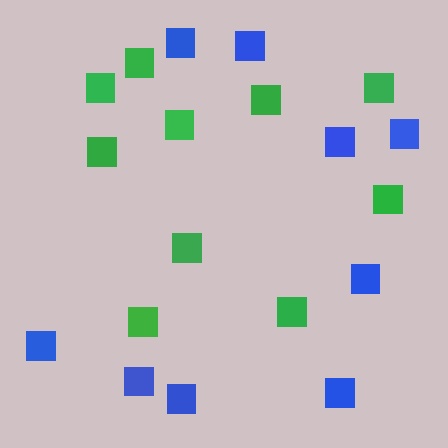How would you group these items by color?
There are 2 groups: one group of blue squares (9) and one group of green squares (10).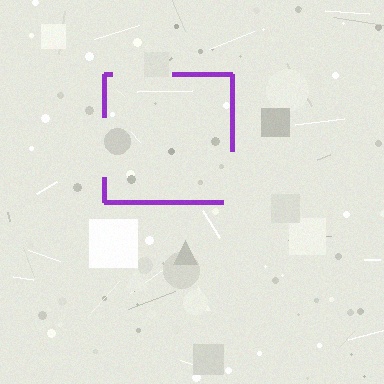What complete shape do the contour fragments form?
The contour fragments form a square.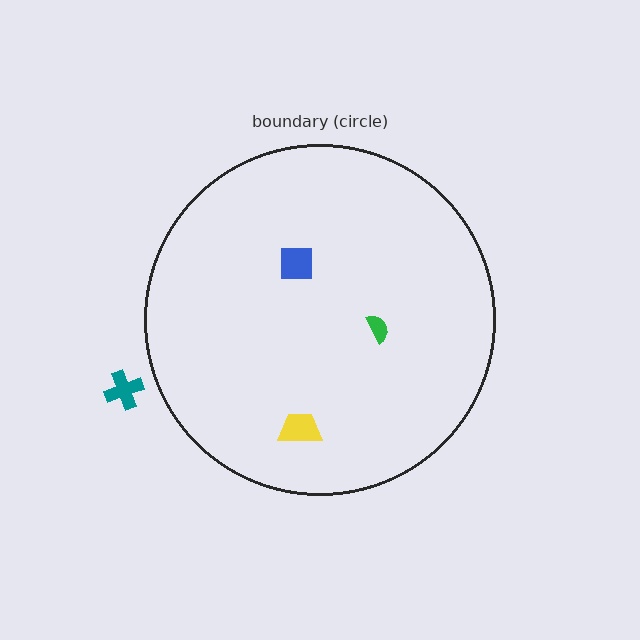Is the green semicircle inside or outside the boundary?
Inside.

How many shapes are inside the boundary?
3 inside, 1 outside.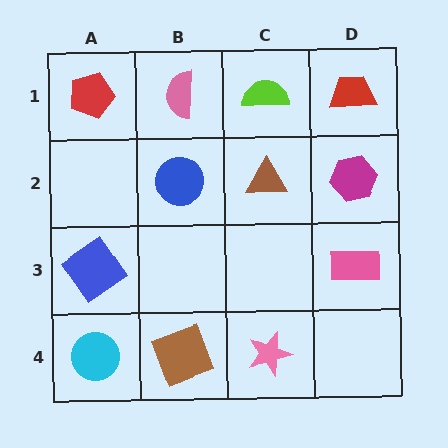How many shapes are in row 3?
2 shapes.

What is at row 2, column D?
A magenta hexagon.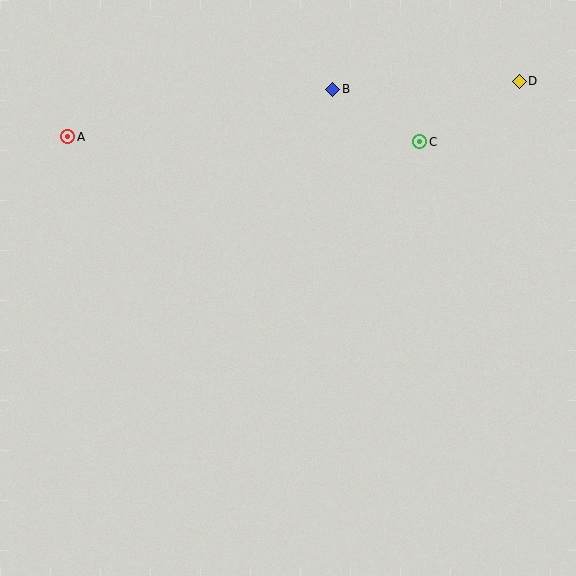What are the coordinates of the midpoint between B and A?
The midpoint between B and A is at (200, 113).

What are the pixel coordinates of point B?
Point B is at (333, 89).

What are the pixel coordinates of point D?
Point D is at (519, 81).